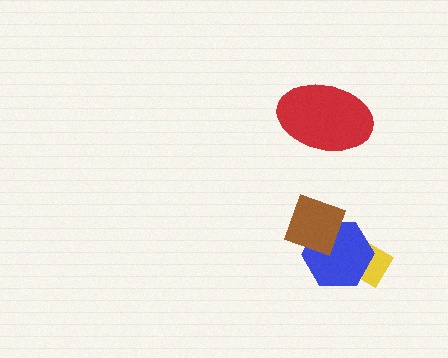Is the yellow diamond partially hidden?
Yes, it is partially covered by another shape.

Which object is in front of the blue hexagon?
The brown diamond is in front of the blue hexagon.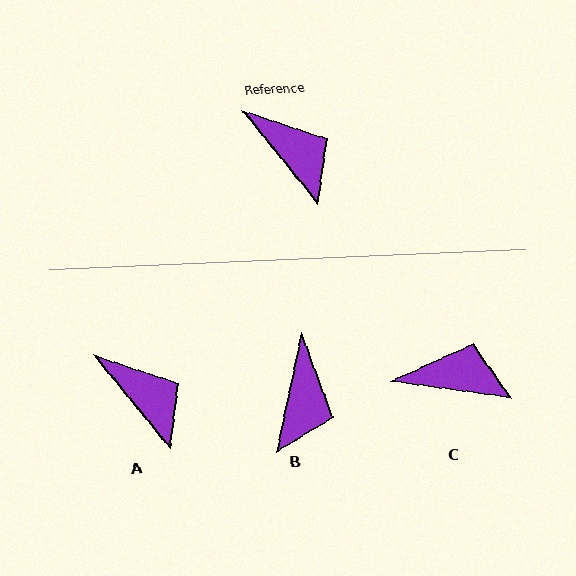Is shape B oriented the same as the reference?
No, it is off by about 51 degrees.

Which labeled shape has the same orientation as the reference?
A.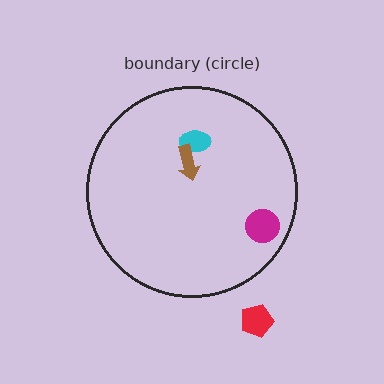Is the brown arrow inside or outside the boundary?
Inside.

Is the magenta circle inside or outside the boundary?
Inside.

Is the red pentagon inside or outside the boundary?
Outside.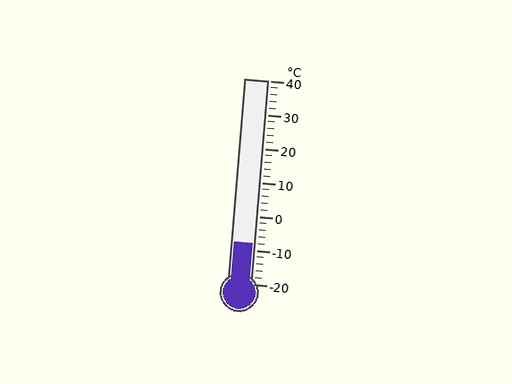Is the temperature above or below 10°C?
The temperature is below 10°C.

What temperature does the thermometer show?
The thermometer shows approximately -8°C.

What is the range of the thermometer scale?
The thermometer scale ranges from -20°C to 40°C.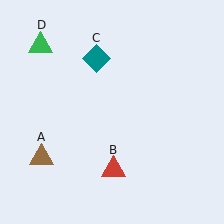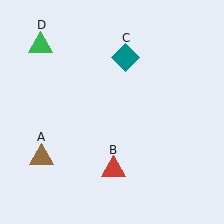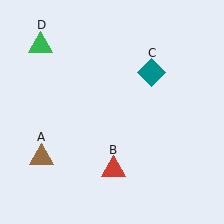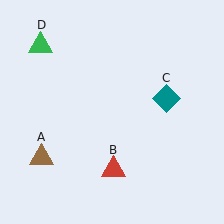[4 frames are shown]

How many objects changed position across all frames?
1 object changed position: teal diamond (object C).